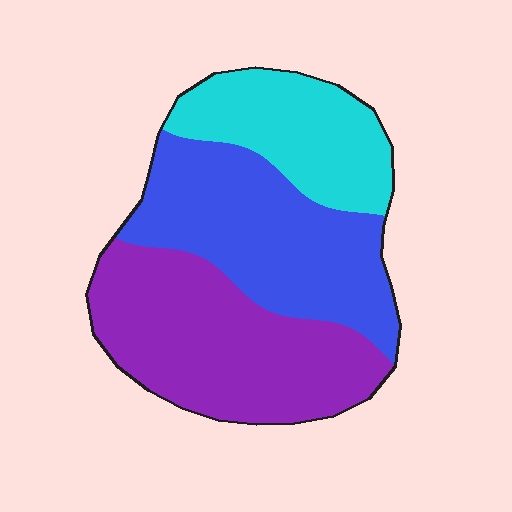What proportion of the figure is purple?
Purple takes up about two fifths (2/5) of the figure.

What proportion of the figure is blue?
Blue takes up about three eighths (3/8) of the figure.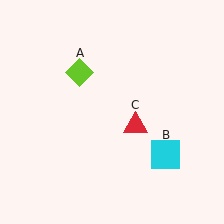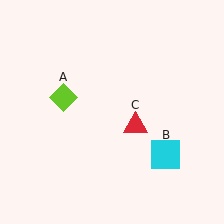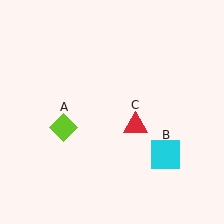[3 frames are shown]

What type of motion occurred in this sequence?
The lime diamond (object A) rotated counterclockwise around the center of the scene.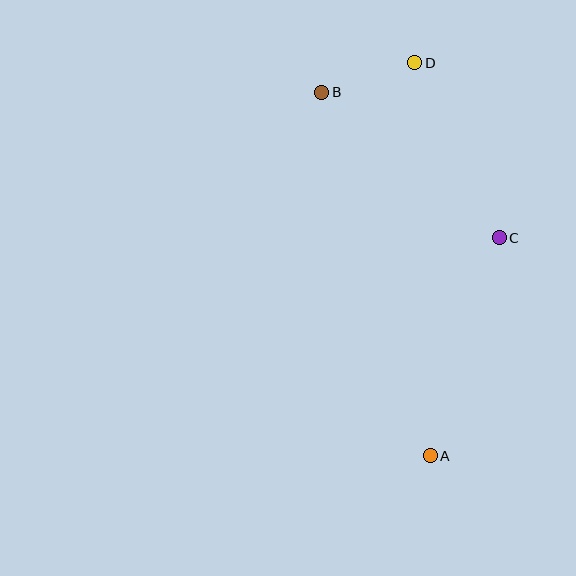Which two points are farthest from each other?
Points A and D are farthest from each other.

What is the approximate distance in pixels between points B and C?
The distance between B and C is approximately 230 pixels.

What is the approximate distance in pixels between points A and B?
The distance between A and B is approximately 379 pixels.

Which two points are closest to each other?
Points B and D are closest to each other.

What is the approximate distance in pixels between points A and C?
The distance between A and C is approximately 229 pixels.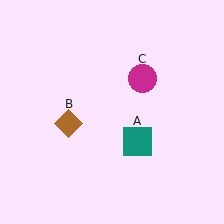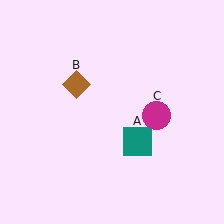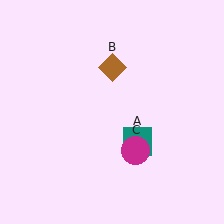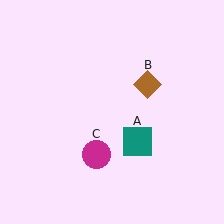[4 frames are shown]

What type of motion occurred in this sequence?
The brown diamond (object B), magenta circle (object C) rotated clockwise around the center of the scene.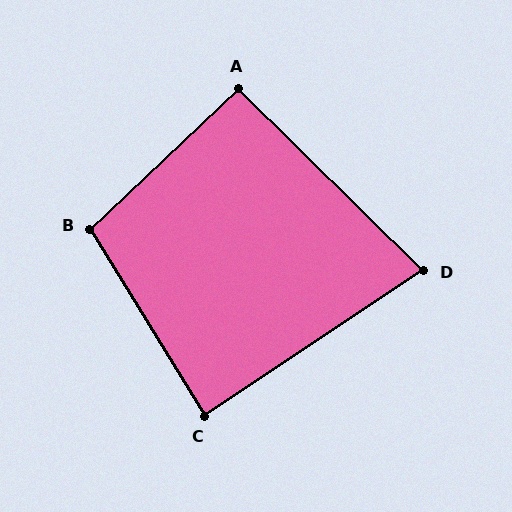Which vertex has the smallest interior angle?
D, at approximately 78 degrees.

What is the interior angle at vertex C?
Approximately 88 degrees (approximately right).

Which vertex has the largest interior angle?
B, at approximately 102 degrees.